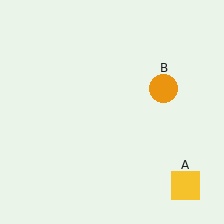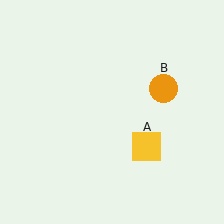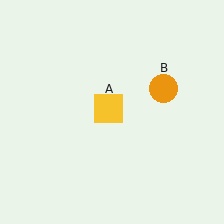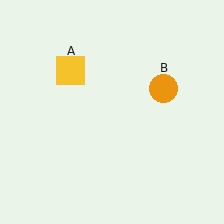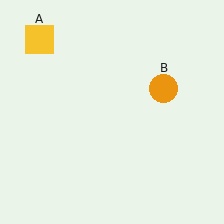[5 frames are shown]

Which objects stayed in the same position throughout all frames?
Orange circle (object B) remained stationary.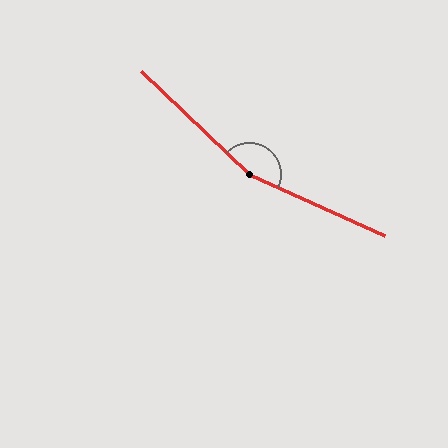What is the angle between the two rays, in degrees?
Approximately 160 degrees.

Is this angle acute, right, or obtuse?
It is obtuse.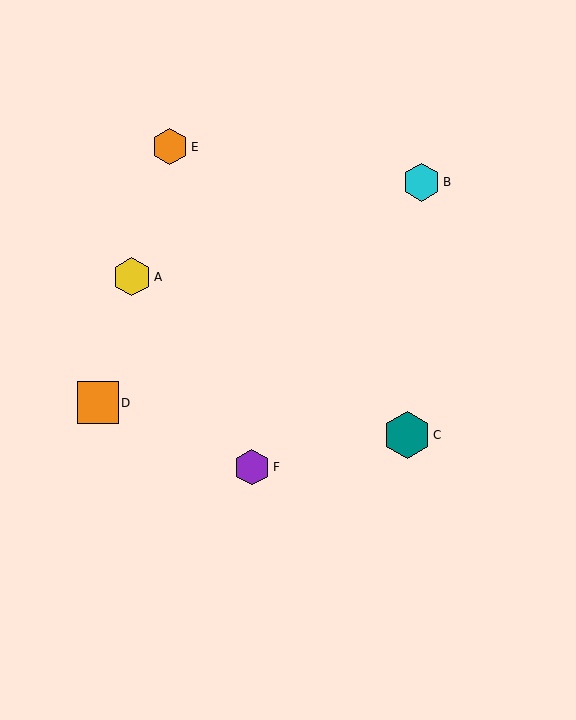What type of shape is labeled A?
Shape A is a yellow hexagon.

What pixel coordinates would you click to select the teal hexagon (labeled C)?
Click at (407, 435) to select the teal hexagon C.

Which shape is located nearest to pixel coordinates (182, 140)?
The orange hexagon (labeled E) at (170, 147) is nearest to that location.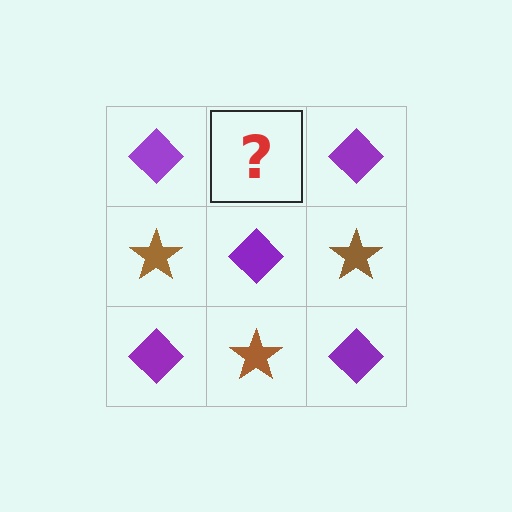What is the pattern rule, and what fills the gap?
The rule is that it alternates purple diamond and brown star in a checkerboard pattern. The gap should be filled with a brown star.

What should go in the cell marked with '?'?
The missing cell should contain a brown star.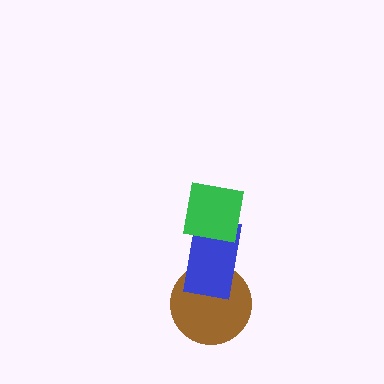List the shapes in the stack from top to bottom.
From top to bottom: the green square, the blue rectangle, the brown circle.